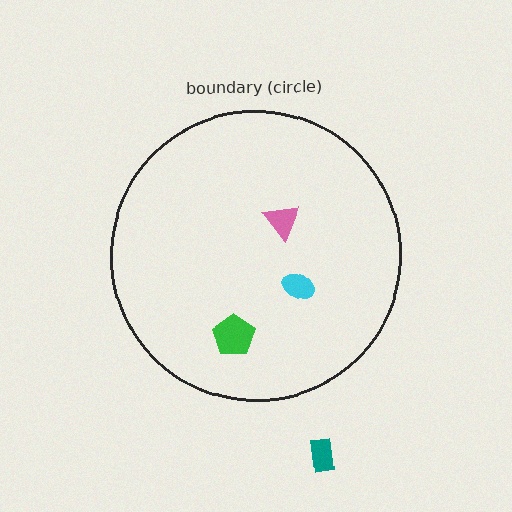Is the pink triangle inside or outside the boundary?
Inside.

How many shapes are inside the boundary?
3 inside, 1 outside.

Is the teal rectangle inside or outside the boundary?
Outside.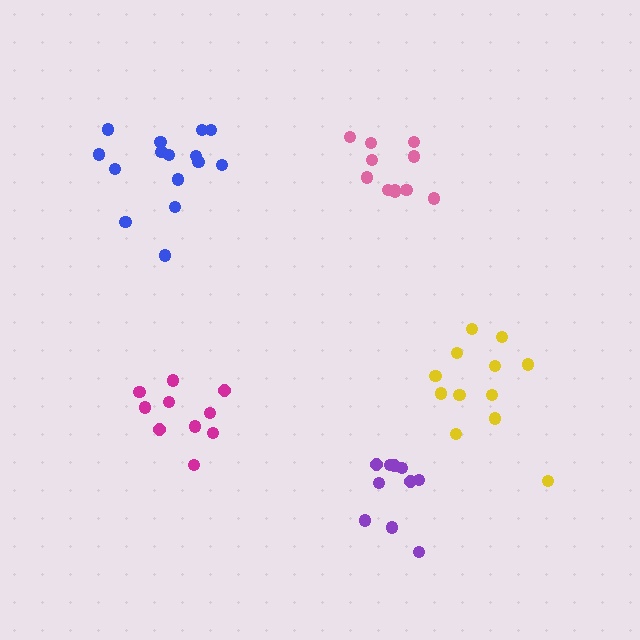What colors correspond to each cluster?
The clusters are colored: blue, pink, magenta, purple, yellow.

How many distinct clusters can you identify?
There are 5 distinct clusters.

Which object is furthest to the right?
The yellow cluster is rightmost.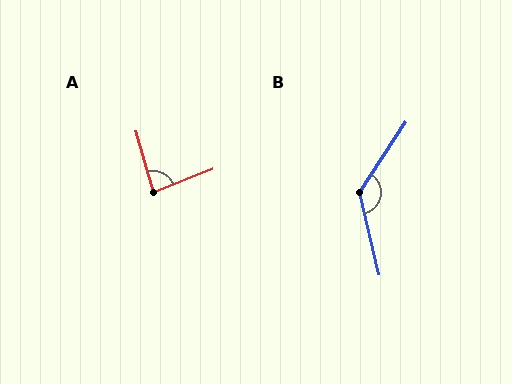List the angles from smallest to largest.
A (84°), B (134°).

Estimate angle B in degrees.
Approximately 134 degrees.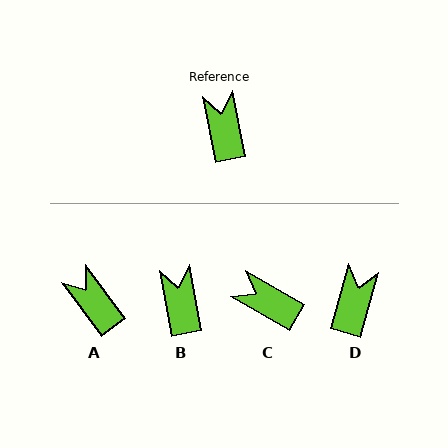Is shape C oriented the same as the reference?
No, it is off by about 50 degrees.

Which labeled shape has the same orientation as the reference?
B.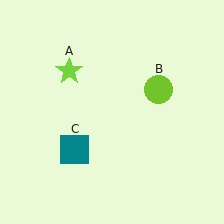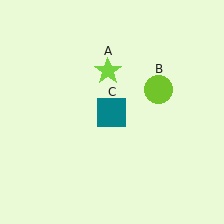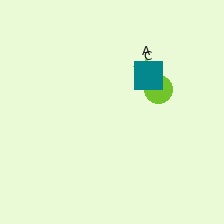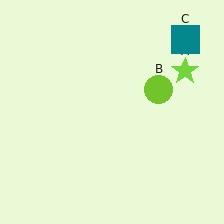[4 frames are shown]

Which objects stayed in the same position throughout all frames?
Lime circle (object B) remained stationary.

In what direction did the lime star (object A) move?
The lime star (object A) moved right.